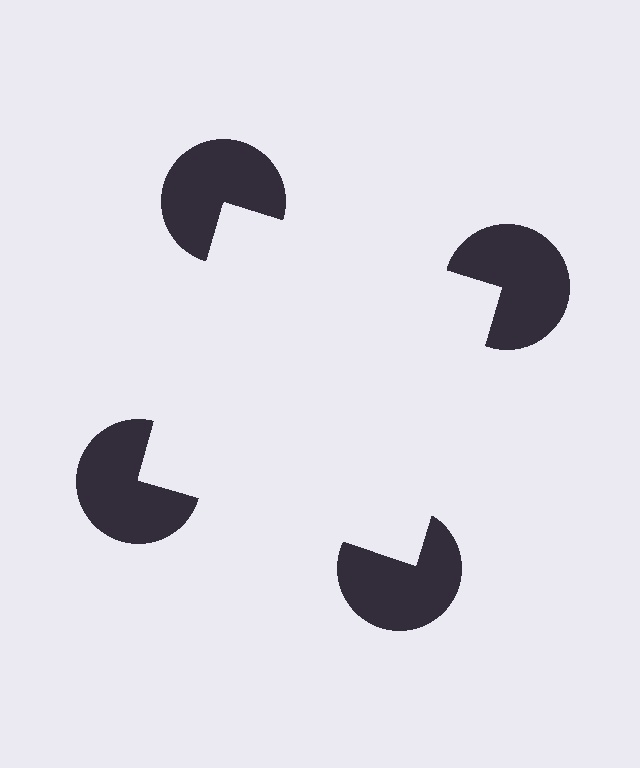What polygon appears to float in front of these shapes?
An illusory square — its edges are inferred from the aligned wedge cuts in the pac-man discs, not physically drawn.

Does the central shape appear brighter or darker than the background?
It typically appears slightly brighter than the background, even though no actual brightness change is drawn.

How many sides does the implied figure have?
4 sides.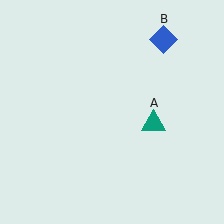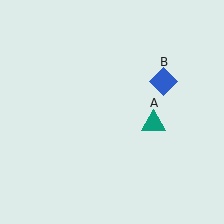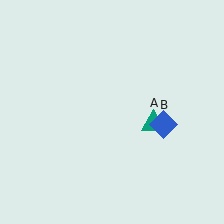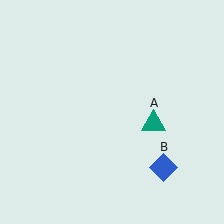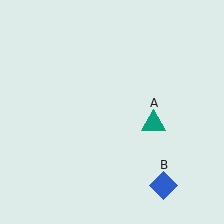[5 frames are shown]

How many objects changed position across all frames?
1 object changed position: blue diamond (object B).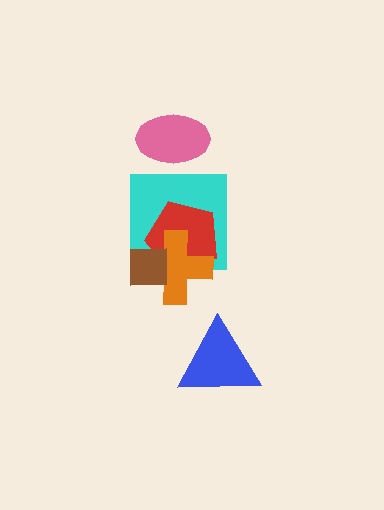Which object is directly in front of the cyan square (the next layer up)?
The red pentagon is directly in front of the cyan square.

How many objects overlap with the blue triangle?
0 objects overlap with the blue triangle.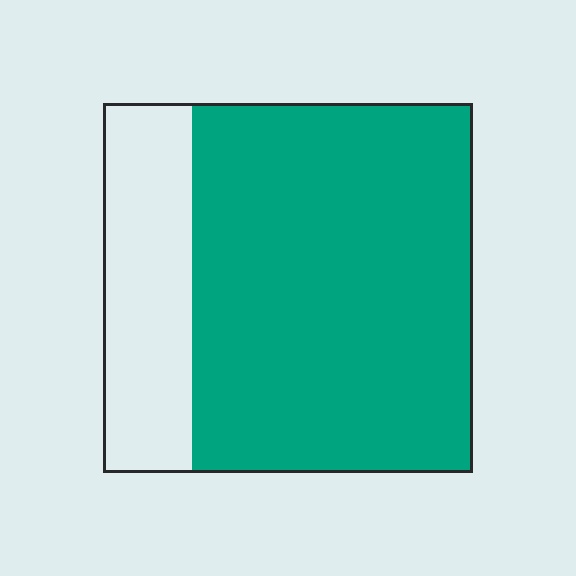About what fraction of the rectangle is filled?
About three quarters (3/4).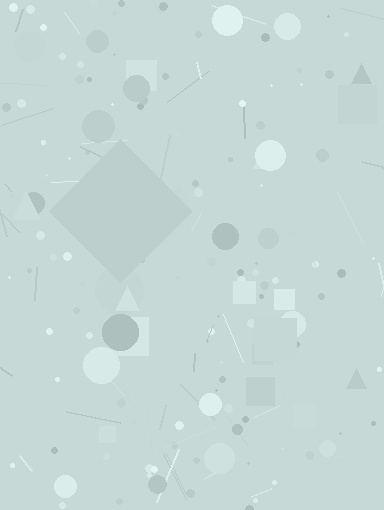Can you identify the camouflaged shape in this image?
The camouflaged shape is a diamond.